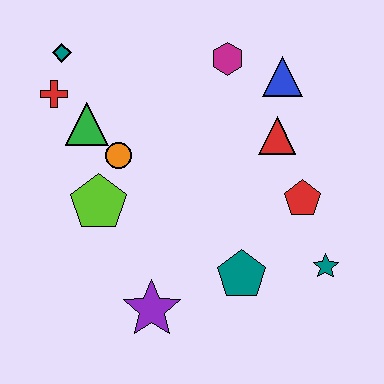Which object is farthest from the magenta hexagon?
The purple star is farthest from the magenta hexagon.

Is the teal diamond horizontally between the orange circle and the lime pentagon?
No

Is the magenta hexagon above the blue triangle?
Yes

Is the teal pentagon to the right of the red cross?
Yes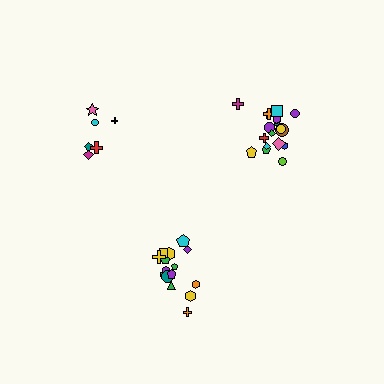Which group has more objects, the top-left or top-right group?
The top-right group.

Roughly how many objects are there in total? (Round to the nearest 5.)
Roughly 40 objects in total.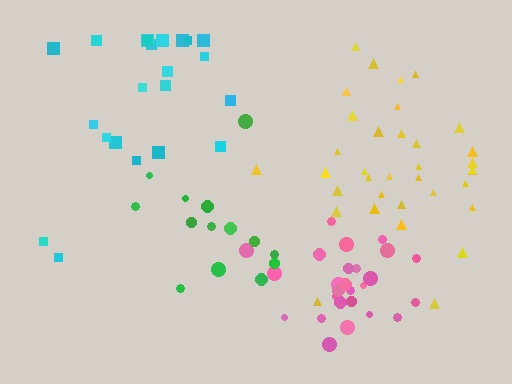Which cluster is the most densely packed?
Pink.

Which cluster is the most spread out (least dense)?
Cyan.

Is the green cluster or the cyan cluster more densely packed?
Green.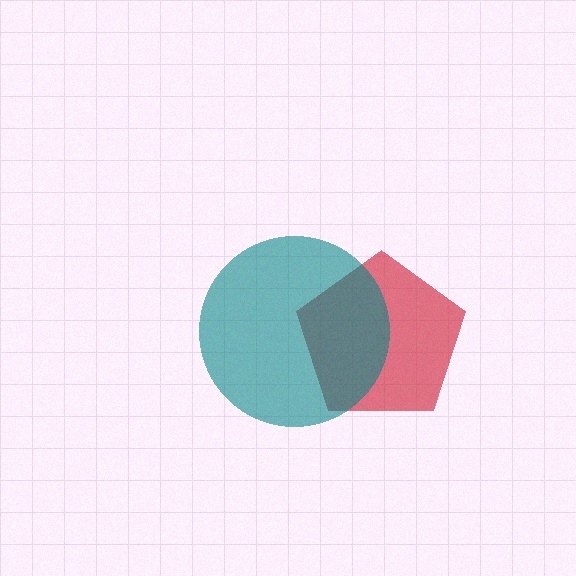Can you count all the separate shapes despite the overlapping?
Yes, there are 2 separate shapes.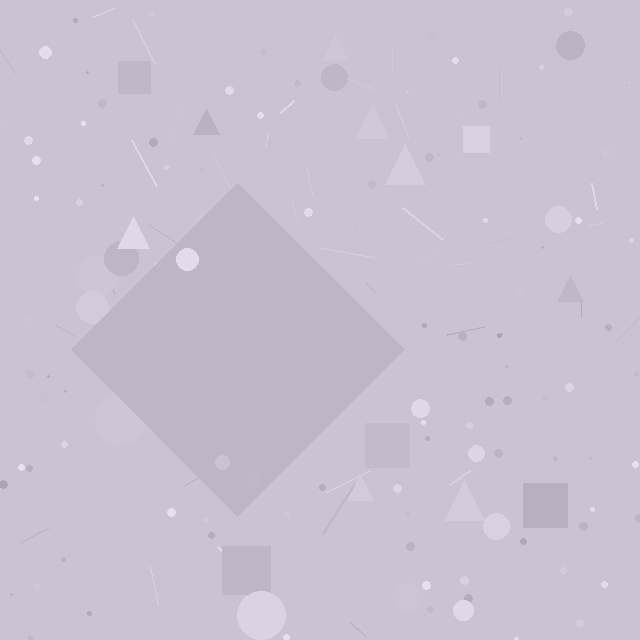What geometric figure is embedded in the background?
A diamond is embedded in the background.